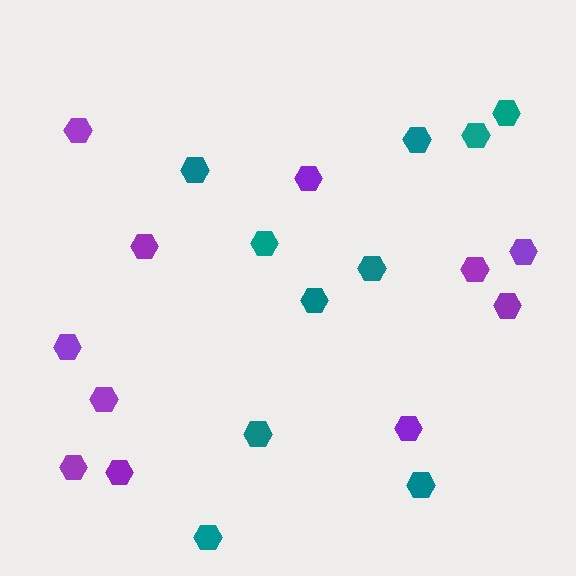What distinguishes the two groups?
There are 2 groups: one group of purple hexagons (11) and one group of teal hexagons (10).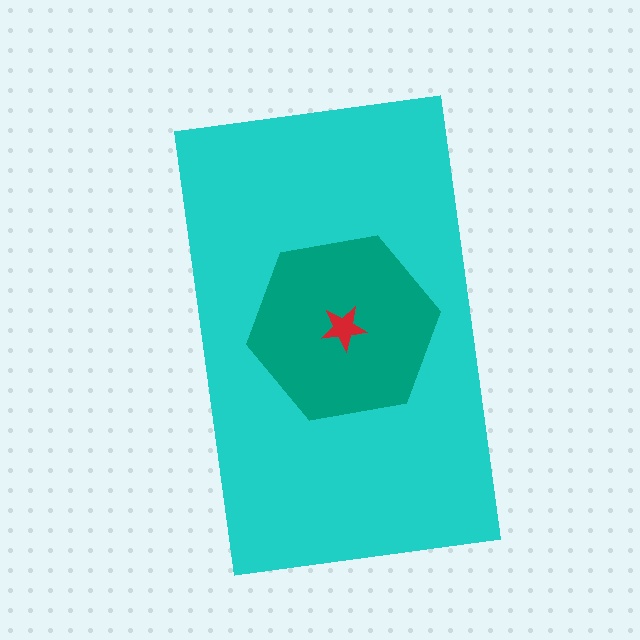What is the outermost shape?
The cyan rectangle.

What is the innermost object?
The red star.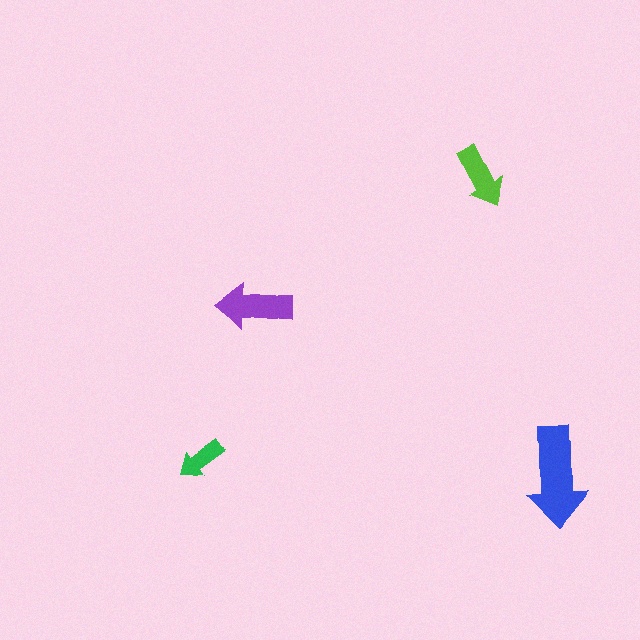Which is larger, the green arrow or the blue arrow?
The blue one.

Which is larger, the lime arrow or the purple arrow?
The purple one.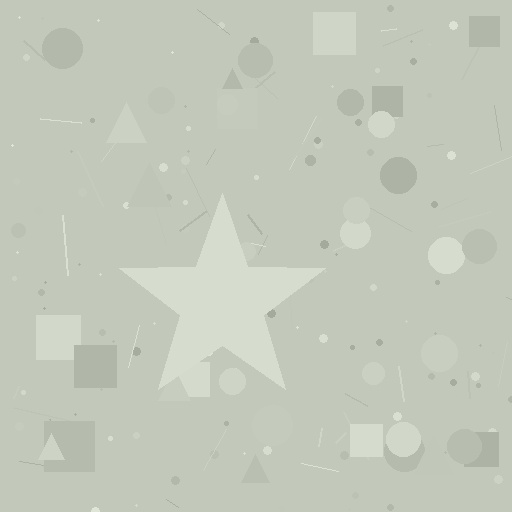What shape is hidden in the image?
A star is hidden in the image.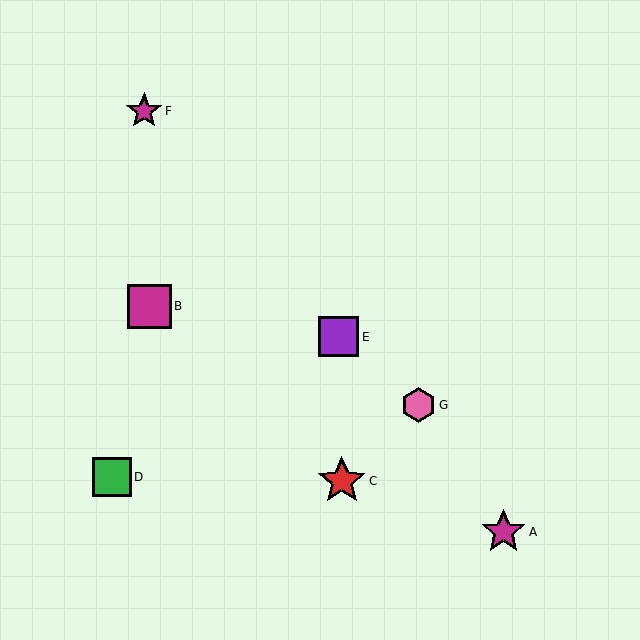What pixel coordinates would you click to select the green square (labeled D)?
Click at (112, 477) to select the green square D.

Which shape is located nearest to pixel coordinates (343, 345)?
The purple square (labeled E) at (339, 337) is nearest to that location.